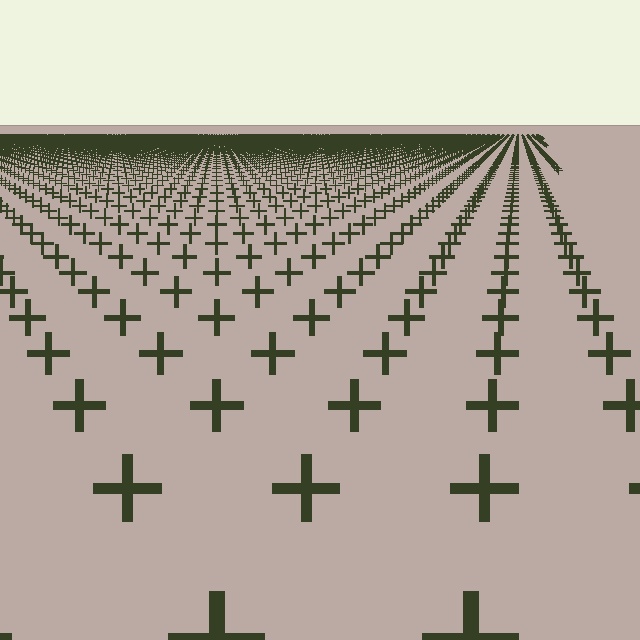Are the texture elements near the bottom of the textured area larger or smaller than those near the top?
Larger. Near the bottom, elements are closer to the viewer and appear at a bigger on-screen size.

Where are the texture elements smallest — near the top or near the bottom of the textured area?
Near the top.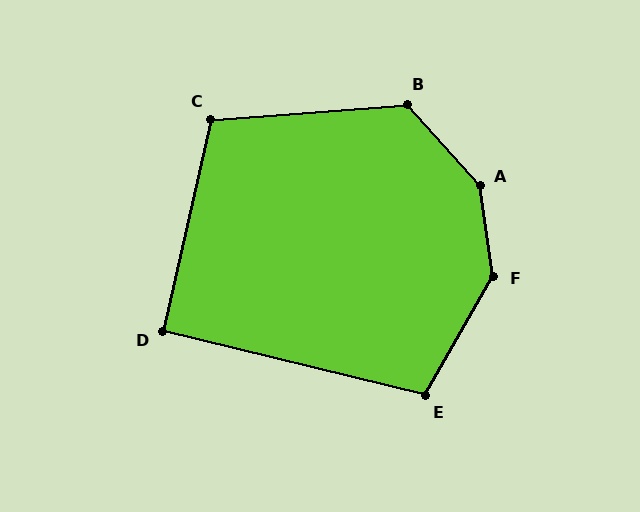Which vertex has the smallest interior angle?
D, at approximately 91 degrees.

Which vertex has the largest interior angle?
A, at approximately 147 degrees.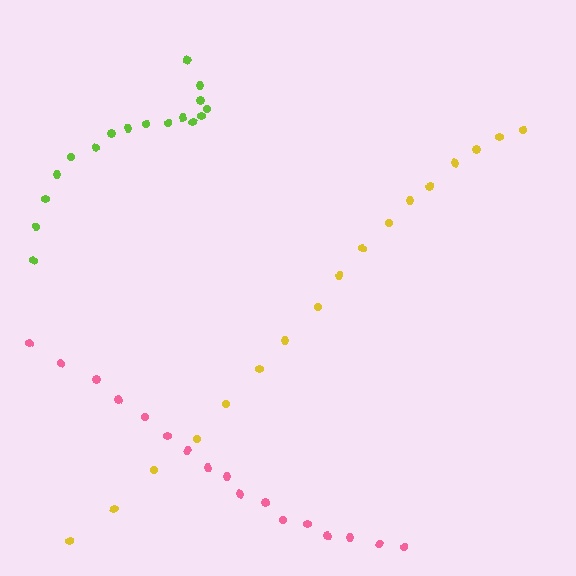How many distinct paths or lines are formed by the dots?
There are 3 distinct paths.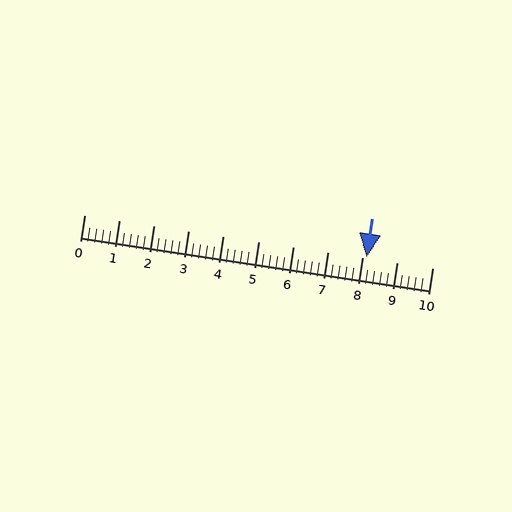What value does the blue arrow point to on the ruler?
The blue arrow points to approximately 8.1.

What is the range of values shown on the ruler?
The ruler shows values from 0 to 10.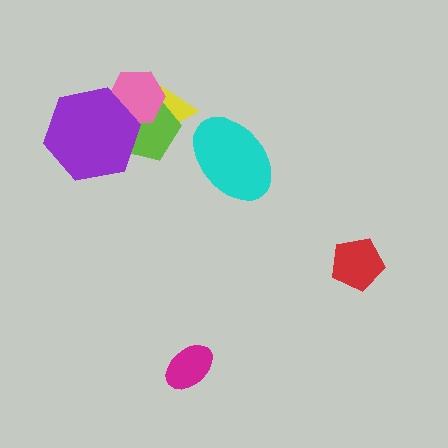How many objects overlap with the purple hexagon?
2 objects overlap with the purple hexagon.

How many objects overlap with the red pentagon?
0 objects overlap with the red pentagon.